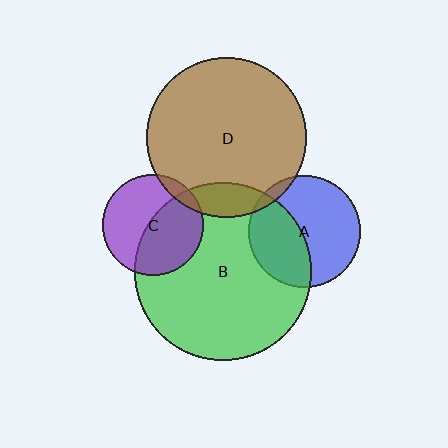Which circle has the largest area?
Circle B (green).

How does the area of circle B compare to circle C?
Approximately 3.0 times.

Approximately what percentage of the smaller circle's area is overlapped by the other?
Approximately 50%.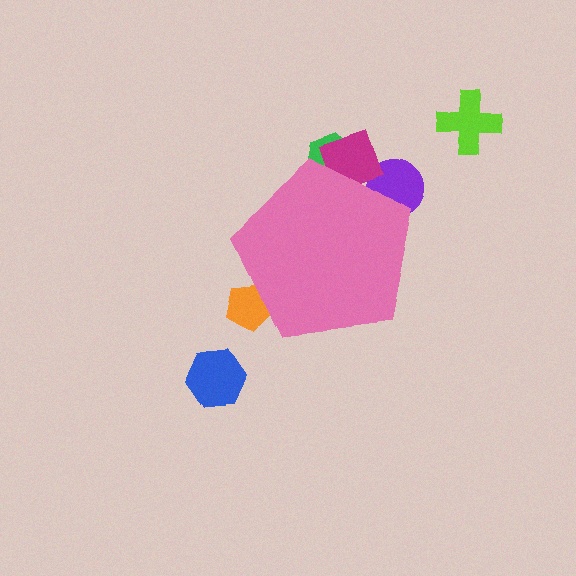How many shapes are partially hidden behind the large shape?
4 shapes are partially hidden.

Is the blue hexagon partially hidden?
No, the blue hexagon is fully visible.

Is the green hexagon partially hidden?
Yes, the green hexagon is partially hidden behind the pink pentagon.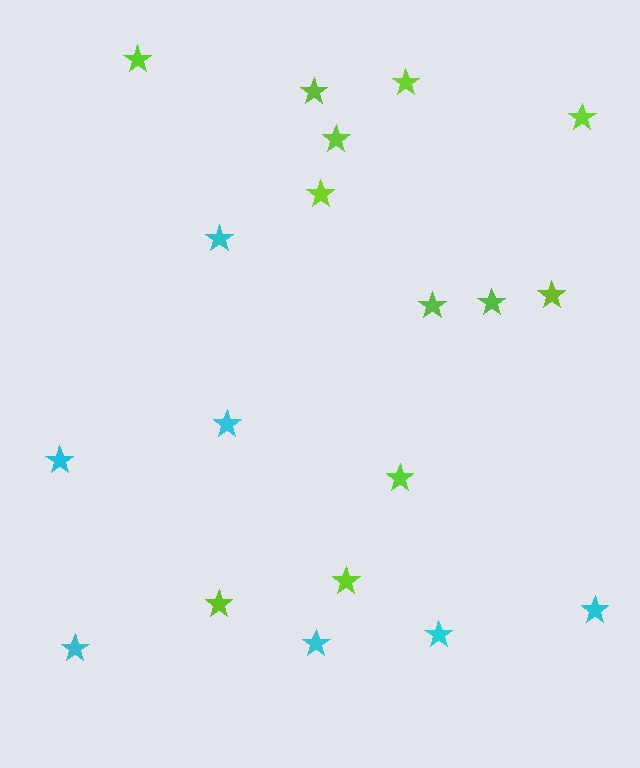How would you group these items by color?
There are 2 groups: one group of lime stars (12) and one group of cyan stars (7).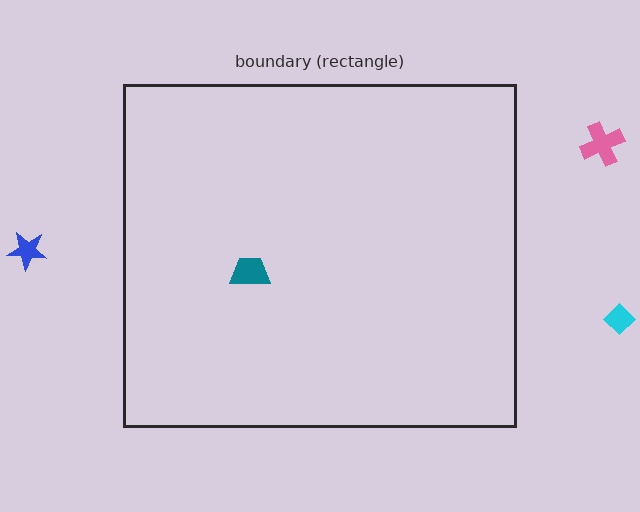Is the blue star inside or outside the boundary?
Outside.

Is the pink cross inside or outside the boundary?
Outside.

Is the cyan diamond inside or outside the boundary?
Outside.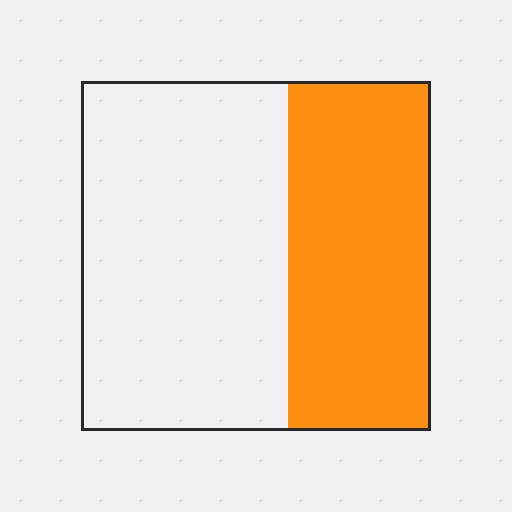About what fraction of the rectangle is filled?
About two fifths (2/5).